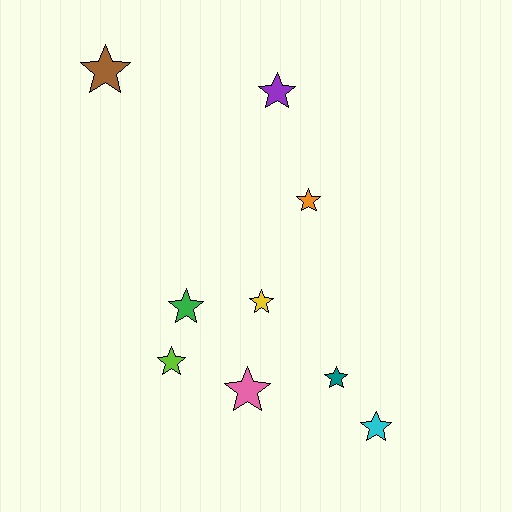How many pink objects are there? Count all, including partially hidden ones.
There is 1 pink object.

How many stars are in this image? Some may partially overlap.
There are 9 stars.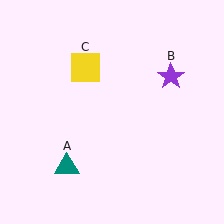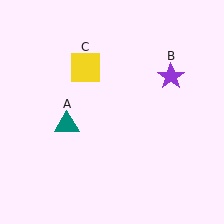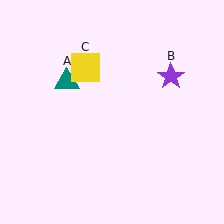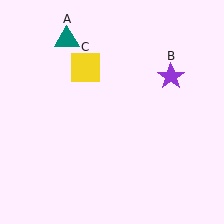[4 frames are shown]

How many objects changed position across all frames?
1 object changed position: teal triangle (object A).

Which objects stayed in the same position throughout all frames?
Purple star (object B) and yellow square (object C) remained stationary.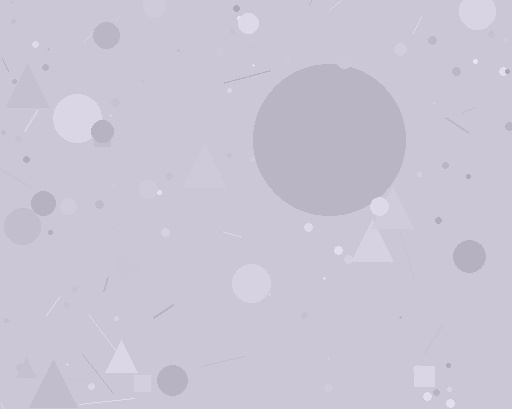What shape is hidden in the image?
A circle is hidden in the image.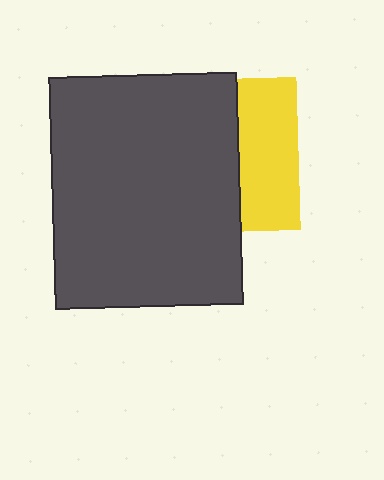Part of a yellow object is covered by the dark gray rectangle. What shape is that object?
It is a square.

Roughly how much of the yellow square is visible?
A small part of it is visible (roughly 39%).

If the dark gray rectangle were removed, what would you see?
You would see the complete yellow square.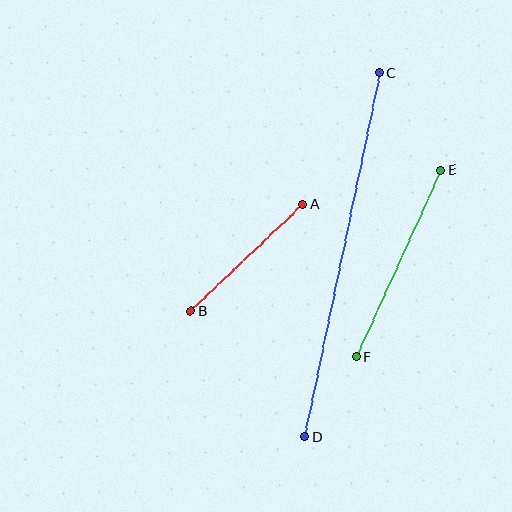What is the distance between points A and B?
The distance is approximately 155 pixels.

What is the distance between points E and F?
The distance is approximately 205 pixels.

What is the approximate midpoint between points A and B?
The midpoint is at approximately (247, 258) pixels.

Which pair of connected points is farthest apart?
Points C and D are farthest apart.